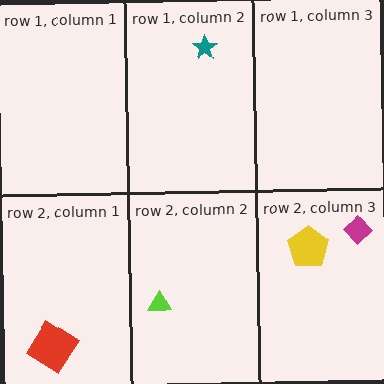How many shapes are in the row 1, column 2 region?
1.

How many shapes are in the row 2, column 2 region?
1.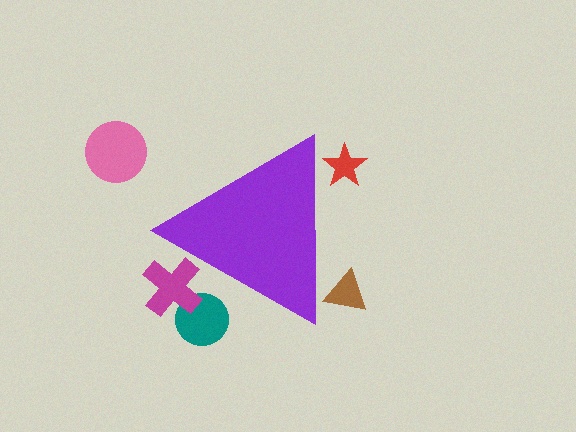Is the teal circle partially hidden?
Yes, the teal circle is partially hidden behind the purple triangle.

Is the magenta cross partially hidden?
Yes, the magenta cross is partially hidden behind the purple triangle.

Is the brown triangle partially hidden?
Yes, the brown triangle is partially hidden behind the purple triangle.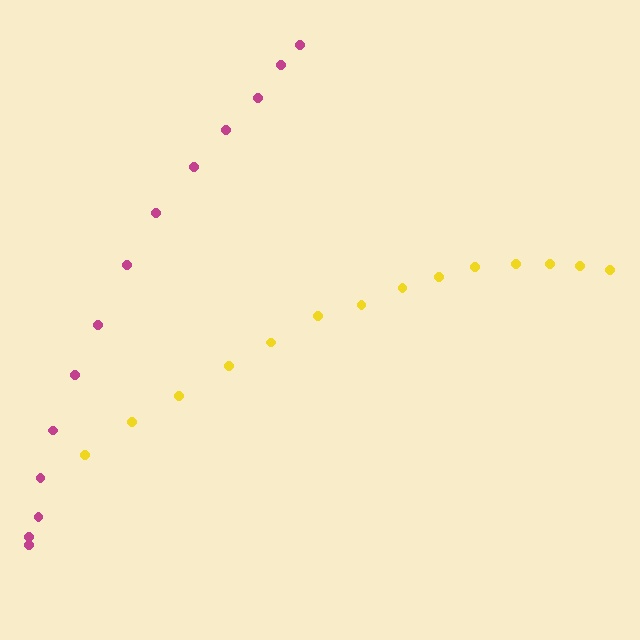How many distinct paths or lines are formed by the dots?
There are 2 distinct paths.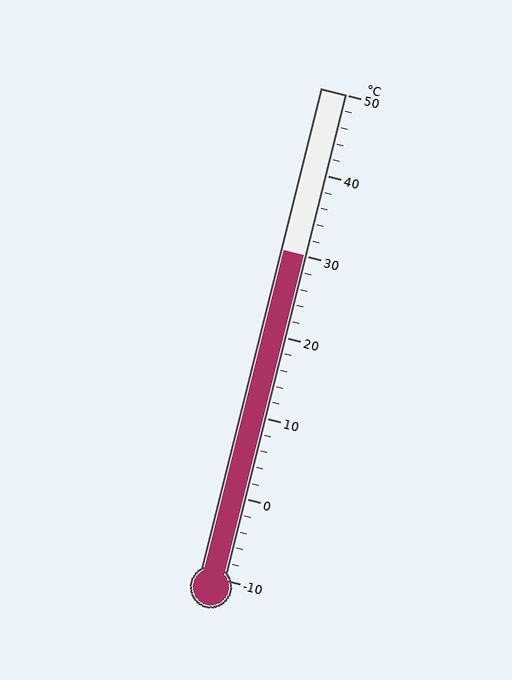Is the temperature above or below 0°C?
The temperature is above 0°C.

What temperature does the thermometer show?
The thermometer shows approximately 30°C.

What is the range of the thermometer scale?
The thermometer scale ranges from -10°C to 50°C.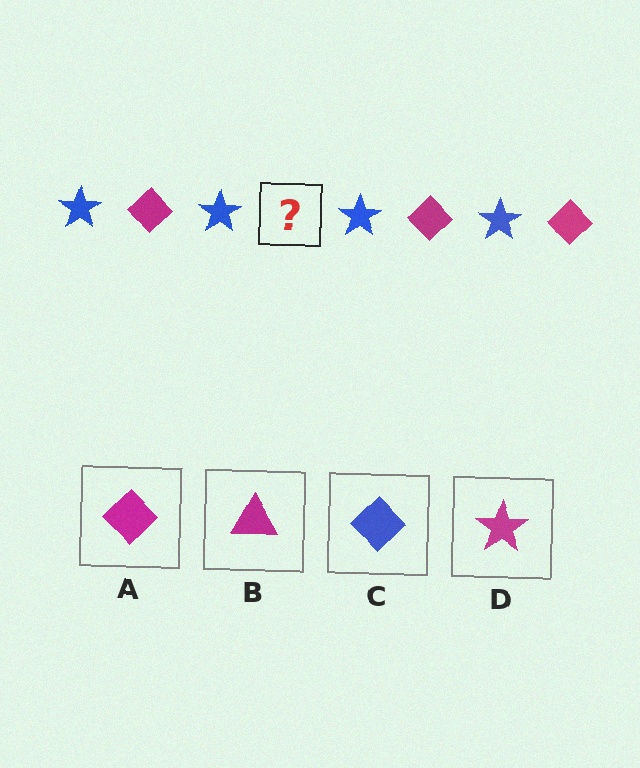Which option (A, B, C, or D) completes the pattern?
A.